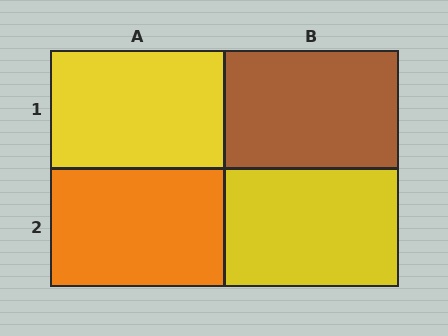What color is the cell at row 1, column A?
Yellow.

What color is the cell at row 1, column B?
Brown.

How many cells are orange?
1 cell is orange.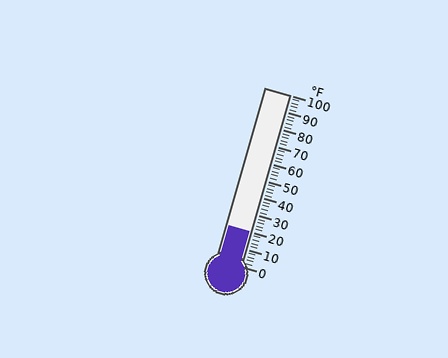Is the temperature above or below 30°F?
The temperature is below 30°F.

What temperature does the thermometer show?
The thermometer shows approximately 20°F.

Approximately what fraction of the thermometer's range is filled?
The thermometer is filled to approximately 20% of its range.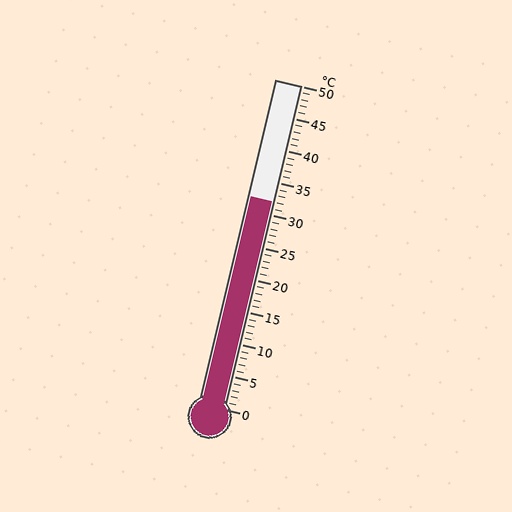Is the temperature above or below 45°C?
The temperature is below 45°C.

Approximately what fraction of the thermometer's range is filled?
The thermometer is filled to approximately 65% of its range.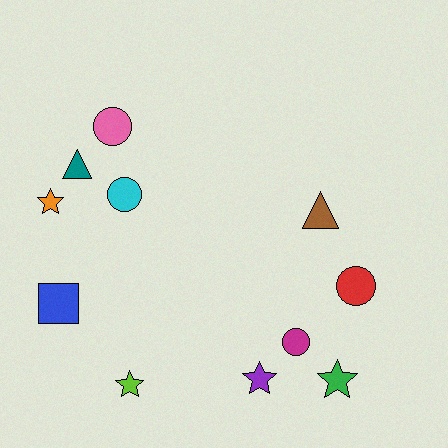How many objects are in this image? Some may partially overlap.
There are 11 objects.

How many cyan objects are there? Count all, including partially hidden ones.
There is 1 cyan object.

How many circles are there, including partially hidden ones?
There are 4 circles.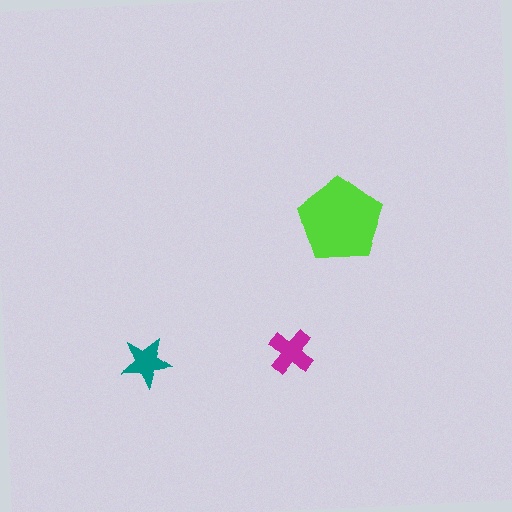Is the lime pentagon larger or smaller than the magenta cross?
Larger.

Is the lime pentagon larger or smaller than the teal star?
Larger.